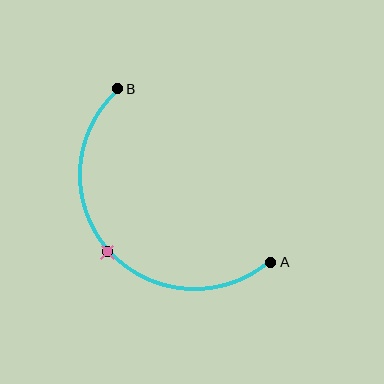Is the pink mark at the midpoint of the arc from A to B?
Yes. The pink mark lies on the arc at equal arc-length from both A and B — it is the arc midpoint.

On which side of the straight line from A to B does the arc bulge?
The arc bulges below and to the left of the straight line connecting A and B.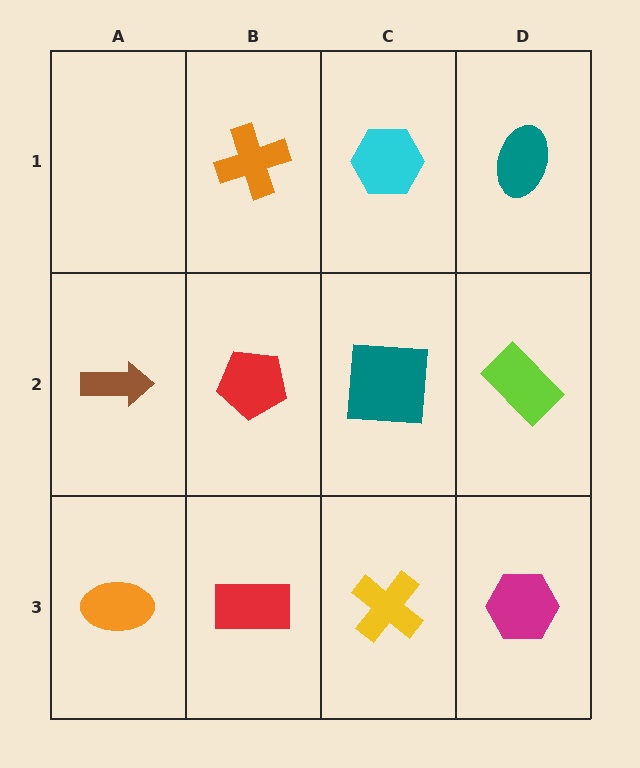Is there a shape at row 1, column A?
No, that cell is empty.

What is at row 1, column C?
A cyan hexagon.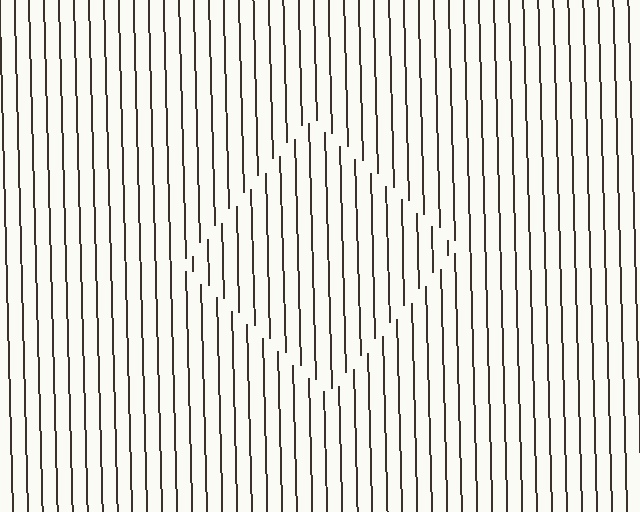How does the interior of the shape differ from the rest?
The interior of the shape contains the same grating, shifted by half a period — the contour is defined by the phase discontinuity where line-ends from the inner and outer gratings abut.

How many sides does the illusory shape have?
4 sides — the line-ends trace a square.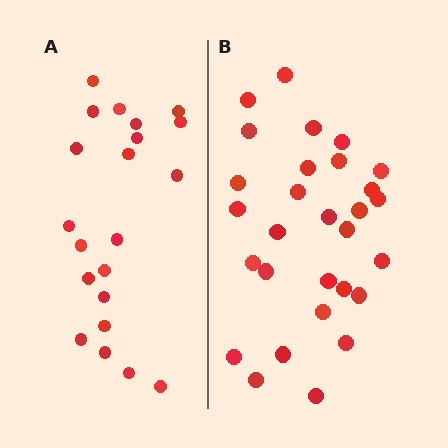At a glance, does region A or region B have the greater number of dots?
Region B (the right region) has more dots.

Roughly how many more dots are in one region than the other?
Region B has roughly 8 or so more dots than region A.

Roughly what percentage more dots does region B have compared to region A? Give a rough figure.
About 40% more.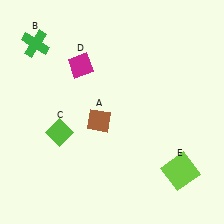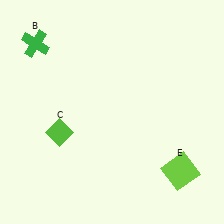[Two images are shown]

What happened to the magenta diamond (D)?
The magenta diamond (D) was removed in Image 2. It was in the top-left area of Image 1.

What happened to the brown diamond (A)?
The brown diamond (A) was removed in Image 2. It was in the bottom-left area of Image 1.